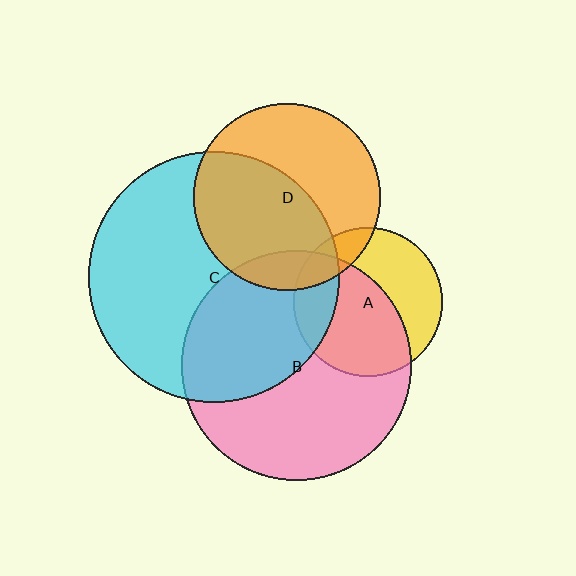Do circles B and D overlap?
Yes.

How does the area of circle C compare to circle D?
Approximately 1.8 times.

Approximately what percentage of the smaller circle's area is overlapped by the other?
Approximately 10%.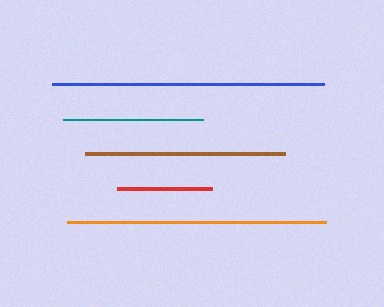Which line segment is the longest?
The blue line is the longest at approximately 272 pixels.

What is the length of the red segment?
The red segment is approximately 95 pixels long.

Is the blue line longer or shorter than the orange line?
The blue line is longer than the orange line.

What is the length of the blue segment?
The blue segment is approximately 272 pixels long.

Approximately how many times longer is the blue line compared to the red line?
The blue line is approximately 2.9 times the length of the red line.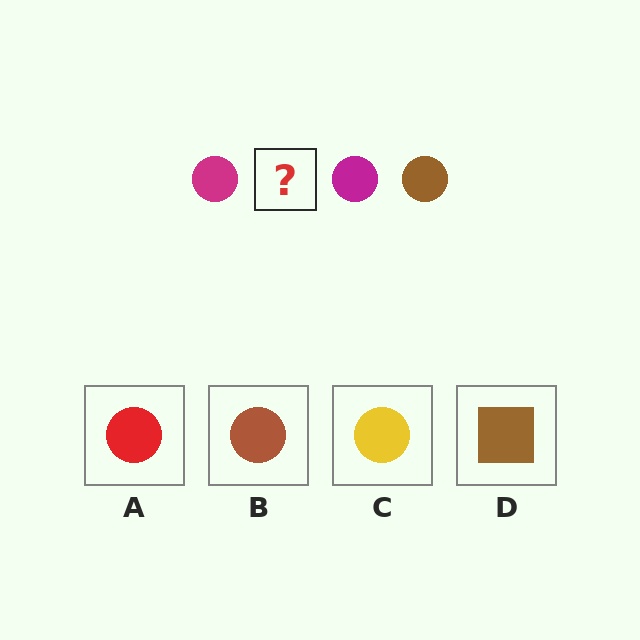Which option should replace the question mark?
Option B.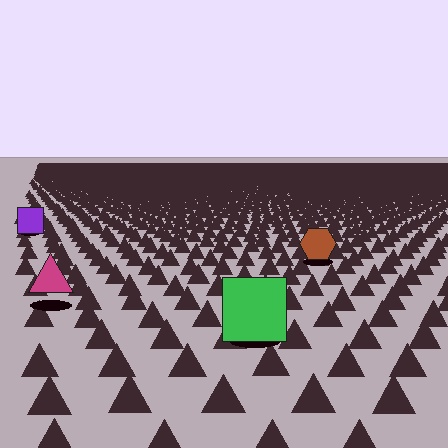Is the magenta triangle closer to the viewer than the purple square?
Yes. The magenta triangle is closer — you can tell from the texture gradient: the ground texture is coarser near it.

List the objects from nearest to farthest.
From nearest to farthest: the green square, the magenta triangle, the brown hexagon, the purple square.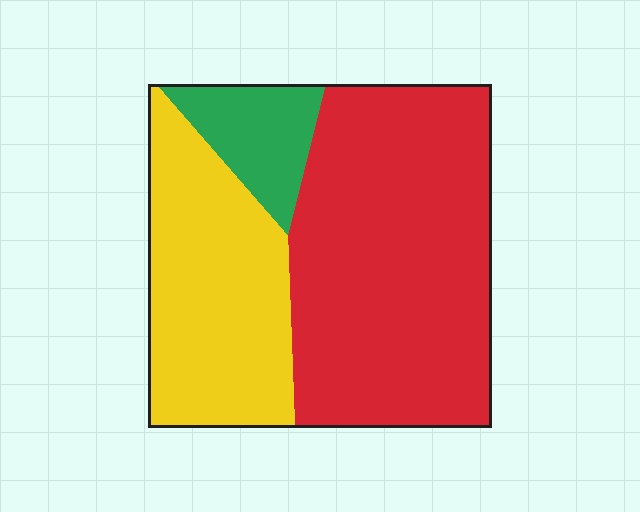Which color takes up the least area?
Green, at roughly 10%.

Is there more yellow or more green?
Yellow.